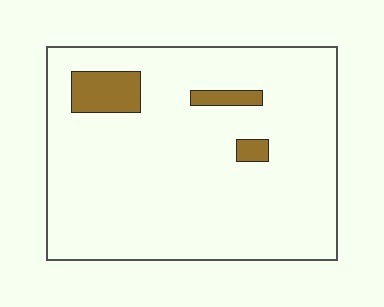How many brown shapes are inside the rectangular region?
3.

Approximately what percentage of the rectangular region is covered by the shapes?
Approximately 10%.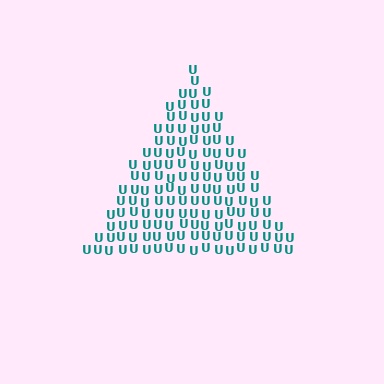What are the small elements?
The small elements are letter U's.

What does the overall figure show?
The overall figure shows a triangle.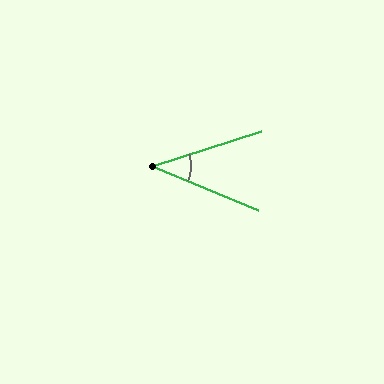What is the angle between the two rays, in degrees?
Approximately 40 degrees.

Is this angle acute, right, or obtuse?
It is acute.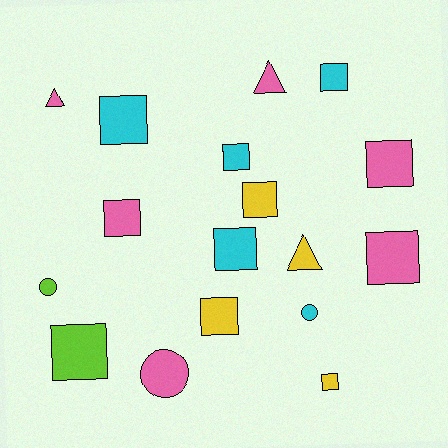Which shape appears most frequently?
Square, with 11 objects.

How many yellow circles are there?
There are no yellow circles.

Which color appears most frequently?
Pink, with 6 objects.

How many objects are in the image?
There are 17 objects.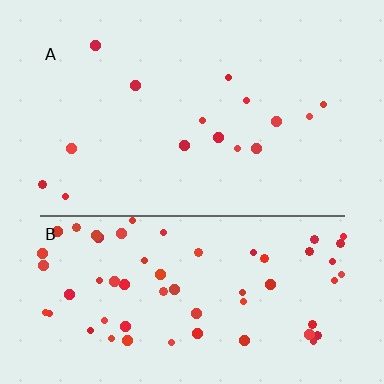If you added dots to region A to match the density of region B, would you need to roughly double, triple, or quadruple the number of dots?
Approximately quadruple.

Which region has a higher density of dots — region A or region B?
B (the bottom).